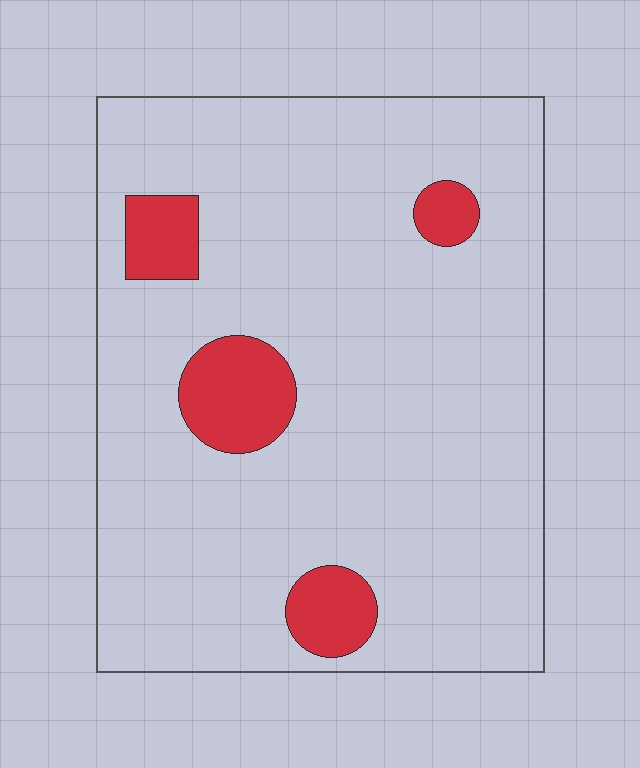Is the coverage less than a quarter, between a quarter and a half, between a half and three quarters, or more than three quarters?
Less than a quarter.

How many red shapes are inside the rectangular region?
4.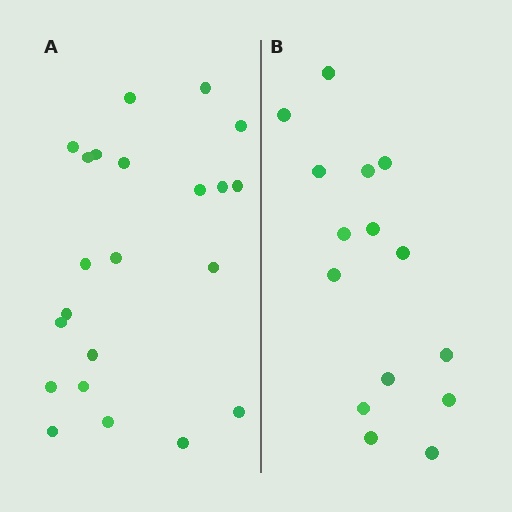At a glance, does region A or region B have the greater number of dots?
Region A (the left region) has more dots.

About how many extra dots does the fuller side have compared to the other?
Region A has roughly 8 or so more dots than region B.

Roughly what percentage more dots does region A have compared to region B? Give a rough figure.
About 45% more.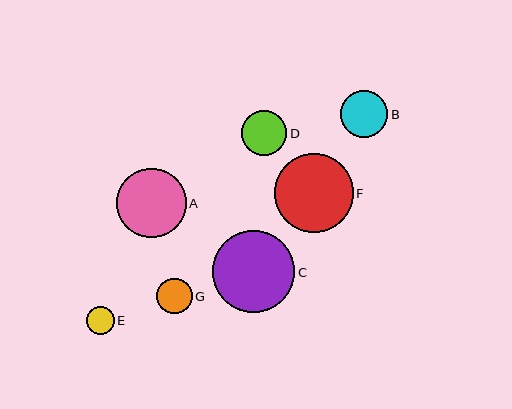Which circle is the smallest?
Circle E is the smallest with a size of approximately 28 pixels.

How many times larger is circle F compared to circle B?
Circle F is approximately 1.7 times the size of circle B.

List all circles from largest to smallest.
From largest to smallest: C, F, A, B, D, G, E.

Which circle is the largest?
Circle C is the largest with a size of approximately 82 pixels.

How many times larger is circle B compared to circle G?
Circle B is approximately 1.3 times the size of circle G.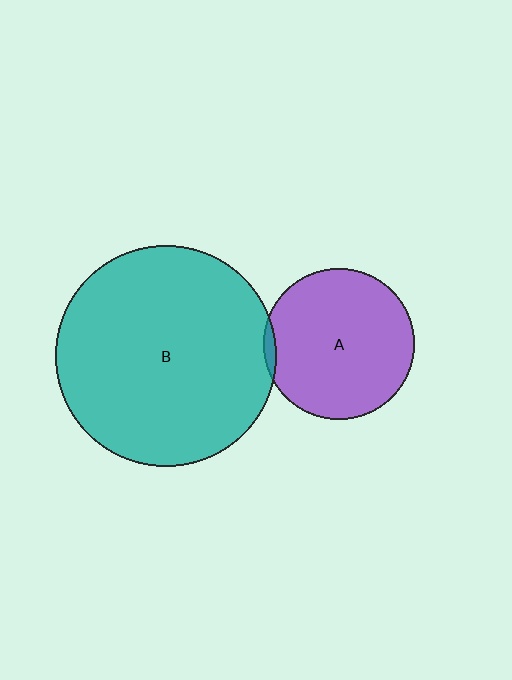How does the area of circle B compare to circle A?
Approximately 2.1 times.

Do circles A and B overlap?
Yes.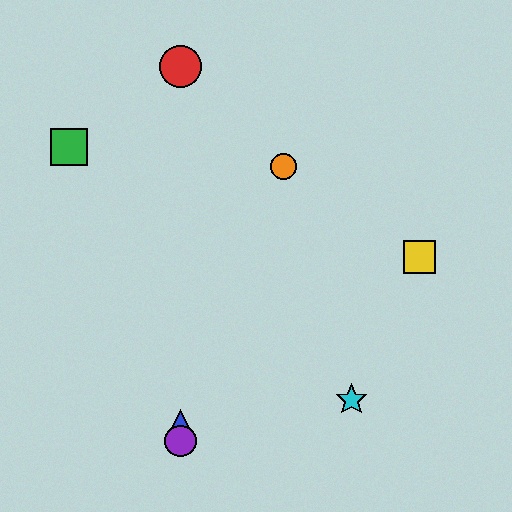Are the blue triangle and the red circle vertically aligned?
Yes, both are at x≈181.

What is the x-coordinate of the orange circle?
The orange circle is at x≈284.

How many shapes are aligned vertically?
3 shapes (the red circle, the blue triangle, the purple circle) are aligned vertically.